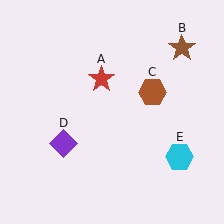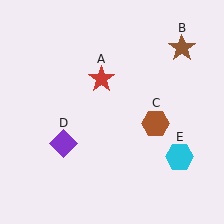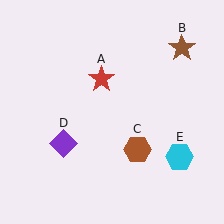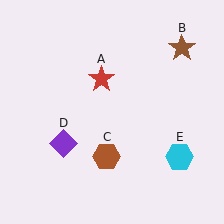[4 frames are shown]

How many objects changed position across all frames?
1 object changed position: brown hexagon (object C).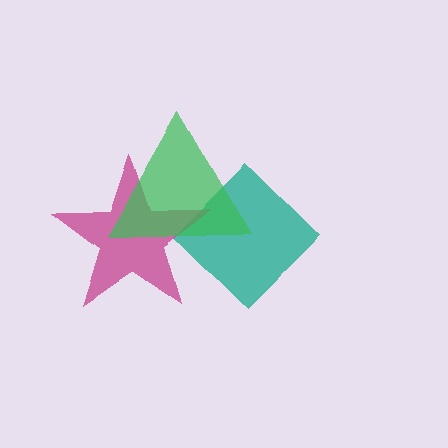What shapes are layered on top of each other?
The layered shapes are: a teal diamond, a magenta star, a green triangle.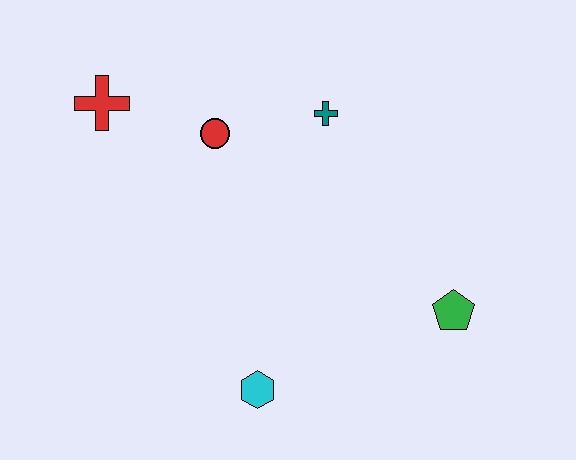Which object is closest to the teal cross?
The red circle is closest to the teal cross.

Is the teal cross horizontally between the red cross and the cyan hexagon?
No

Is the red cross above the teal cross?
Yes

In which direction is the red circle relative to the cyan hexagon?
The red circle is above the cyan hexagon.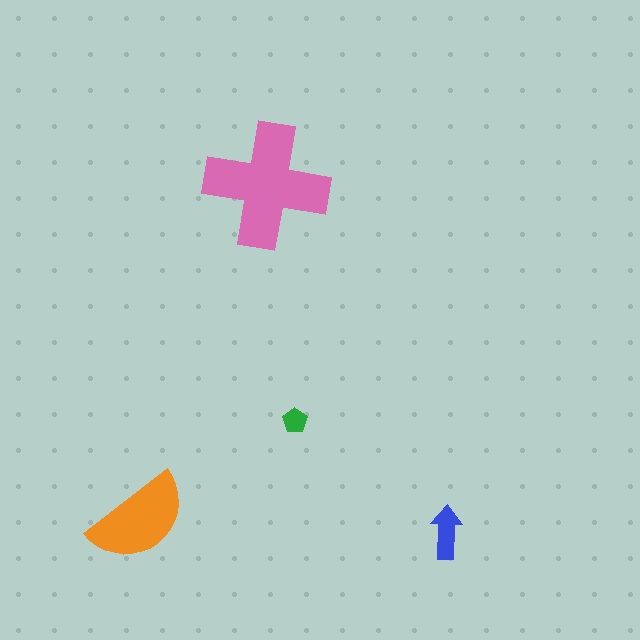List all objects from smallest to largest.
The green pentagon, the blue arrow, the orange semicircle, the pink cross.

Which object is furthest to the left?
The orange semicircle is leftmost.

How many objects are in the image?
There are 4 objects in the image.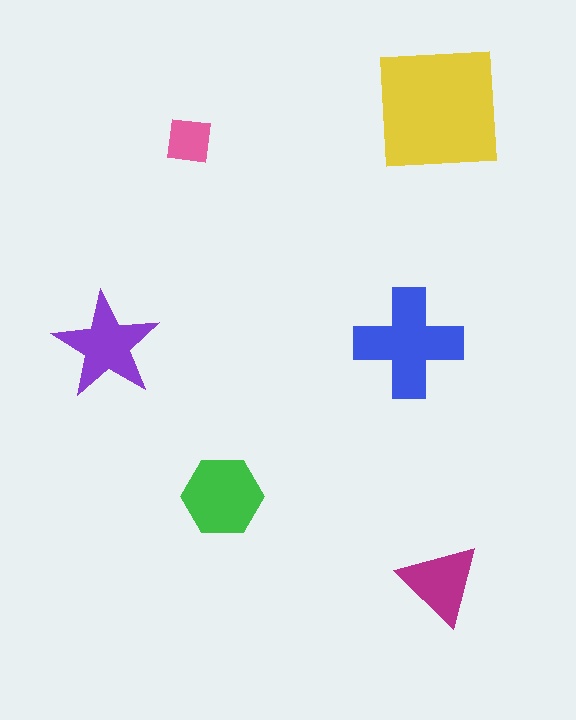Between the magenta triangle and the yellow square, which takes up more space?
The yellow square.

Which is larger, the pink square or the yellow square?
The yellow square.